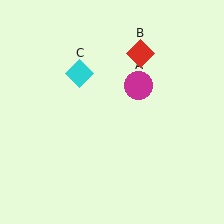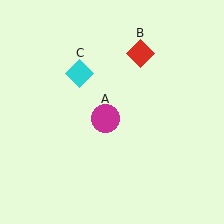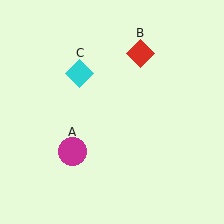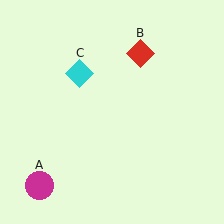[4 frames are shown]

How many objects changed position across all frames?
1 object changed position: magenta circle (object A).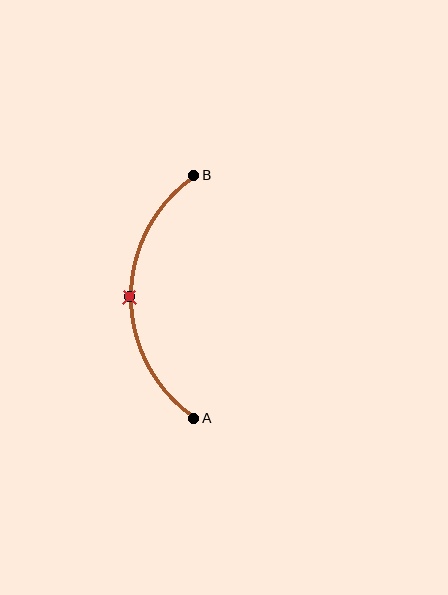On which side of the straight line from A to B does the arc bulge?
The arc bulges to the left of the straight line connecting A and B.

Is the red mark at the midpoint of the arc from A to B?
Yes. The red mark lies on the arc at equal arc-length from both A and B — it is the arc midpoint.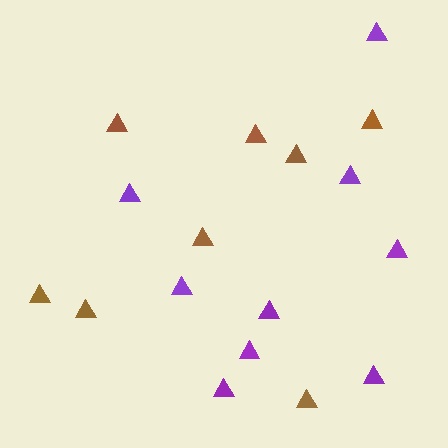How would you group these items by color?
There are 2 groups: one group of purple triangles (9) and one group of brown triangles (8).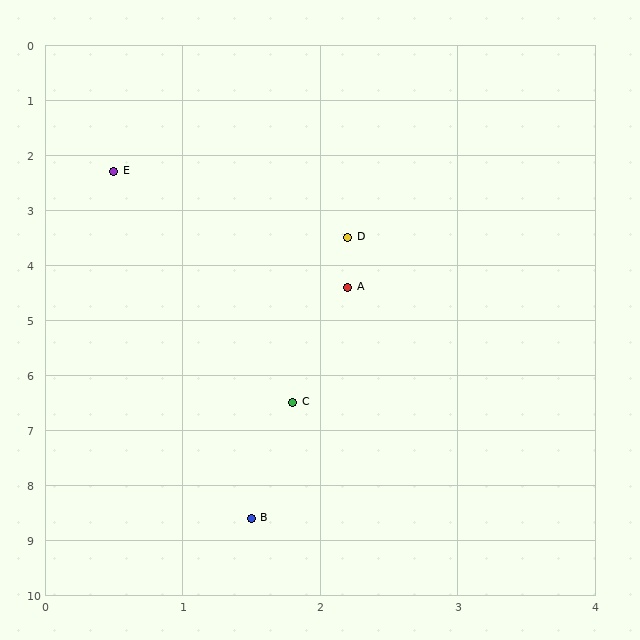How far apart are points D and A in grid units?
Points D and A are about 0.9 grid units apart.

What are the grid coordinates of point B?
Point B is at approximately (1.5, 8.6).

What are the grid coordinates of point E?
Point E is at approximately (0.5, 2.3).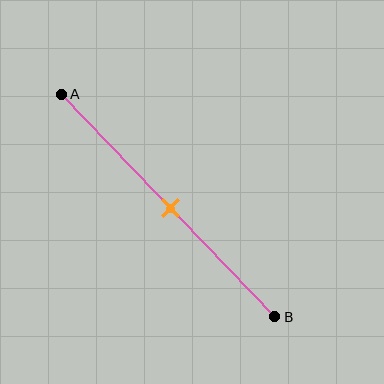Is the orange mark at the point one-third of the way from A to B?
No, the mark is at about 50% from A, not at the 33% one-third point.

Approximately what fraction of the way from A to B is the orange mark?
The orange mark is approximately 50% of the way from A to B.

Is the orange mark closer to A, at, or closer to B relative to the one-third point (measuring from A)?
The orange mark is closer to point B than the one-third point of segment AB.